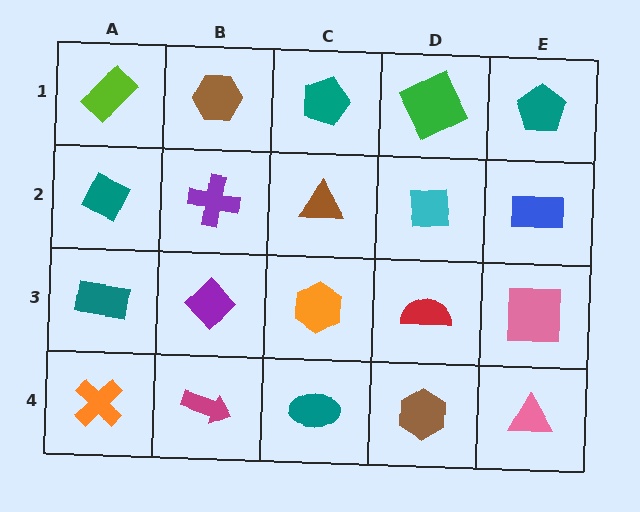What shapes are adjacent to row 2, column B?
A brown hexagon (row 1, column B), a purple diamond (row 3, column B), a teal diamond (row 2, column A), a brown triangle (row 2, column C).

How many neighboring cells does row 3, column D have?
4.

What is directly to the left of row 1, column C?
A brown hexagon.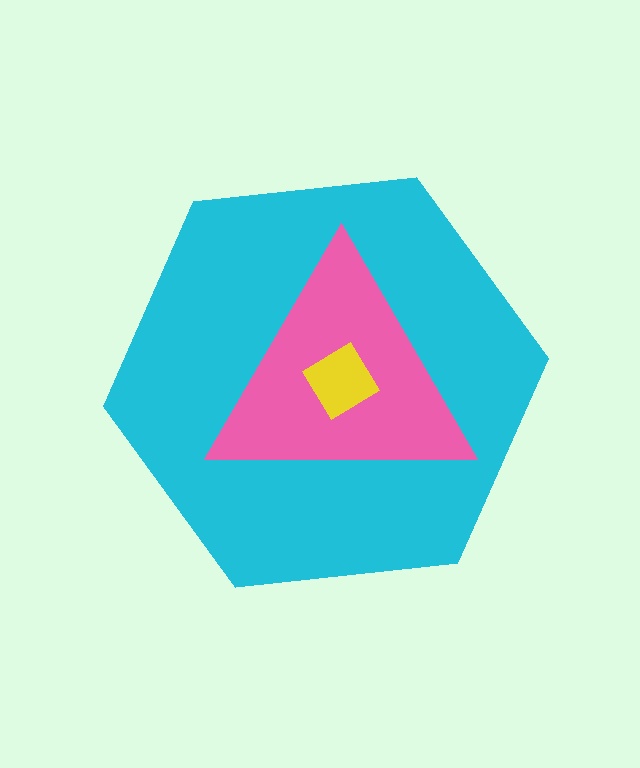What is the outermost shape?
The cyan hexagon.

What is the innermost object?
The yellow diamond.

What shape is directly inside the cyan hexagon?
The pink triangle.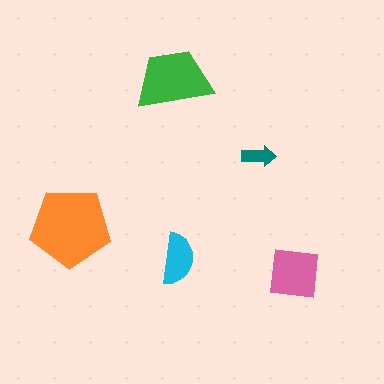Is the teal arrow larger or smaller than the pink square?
Smaller.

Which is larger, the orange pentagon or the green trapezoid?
The orange pentagon.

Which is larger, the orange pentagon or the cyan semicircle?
The orange pentagon.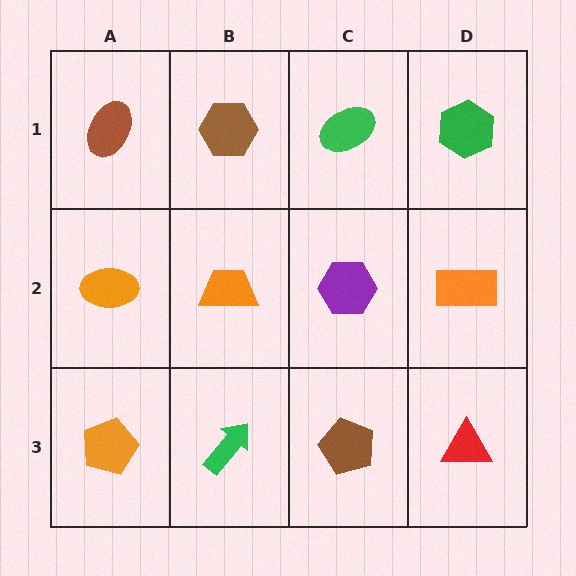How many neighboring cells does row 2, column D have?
3.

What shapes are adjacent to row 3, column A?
An orange ellipse (row 2, column A), a green arrow (row 3, column B).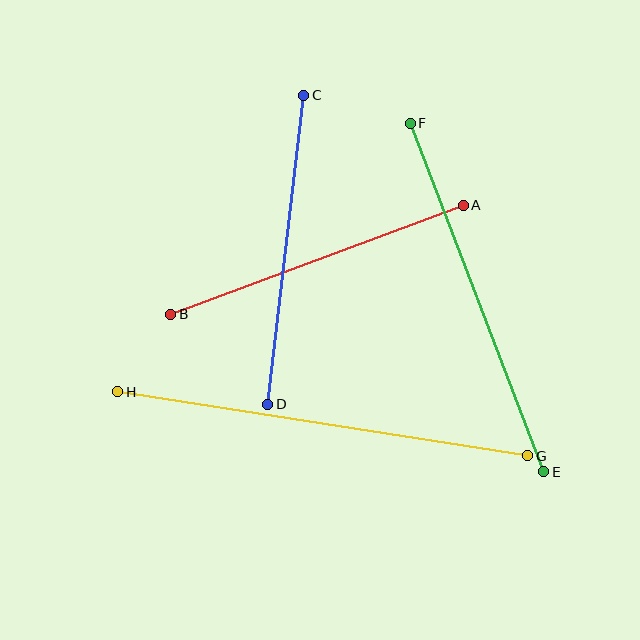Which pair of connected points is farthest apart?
Points G and H are farthest apart.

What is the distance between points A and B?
The distance is approximately 312 pixels.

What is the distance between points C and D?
The distance is approximately 311 pixels.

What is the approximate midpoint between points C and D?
The midpoint is at approximately (286, 250) pixels.